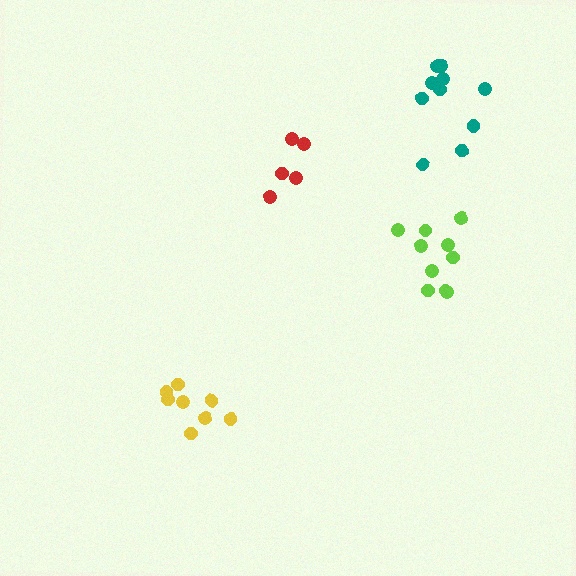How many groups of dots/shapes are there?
There are 4 groups.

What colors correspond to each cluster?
The clusters are colored: teal, yellow, lime, red.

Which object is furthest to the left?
The yellow cluster is leftmost.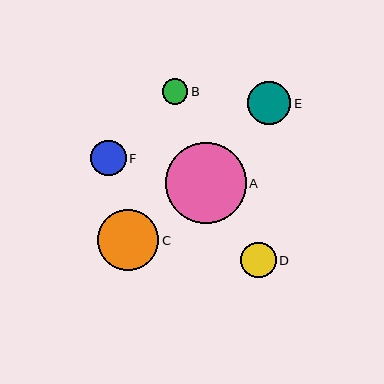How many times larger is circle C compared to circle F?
Circle C is approximately 1.7 times the size of circle F.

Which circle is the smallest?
Circle B is the smallest with a size of approximately 25 pixels.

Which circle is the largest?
Circle A is the largest with a size of approximately 81 pixels.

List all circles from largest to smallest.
From largest to smallest: A, C, E, D, F, B.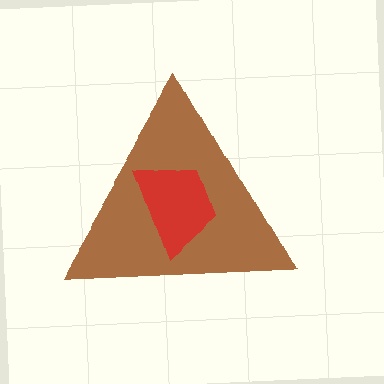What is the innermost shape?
The red trapezoid.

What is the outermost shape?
The brown triangle.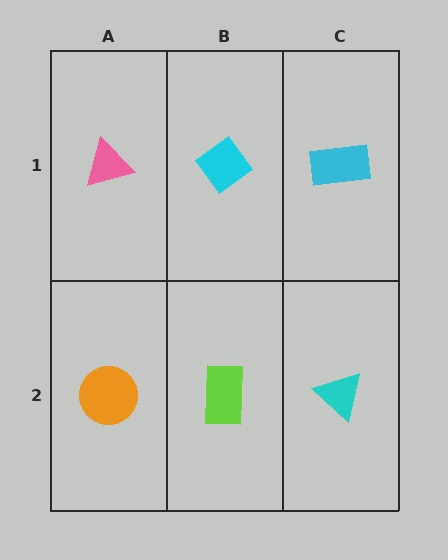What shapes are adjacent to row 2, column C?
A cyan rectangle (row 1, column C), a lime rectangle (row 2, column B).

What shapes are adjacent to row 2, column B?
A cyan diamond (row 1, column B), an orange circle (row 2, column A), a cyan triangle (row 2, column C).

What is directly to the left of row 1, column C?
A cyan diamond.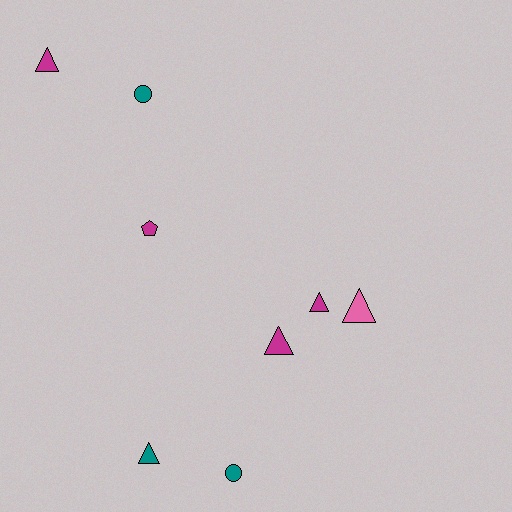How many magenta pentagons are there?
There is 1 magenta pentagon.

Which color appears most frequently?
Magenta, with 4 objects.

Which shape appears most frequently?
Triangle, with 5 objects.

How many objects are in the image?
There are 8 objects.